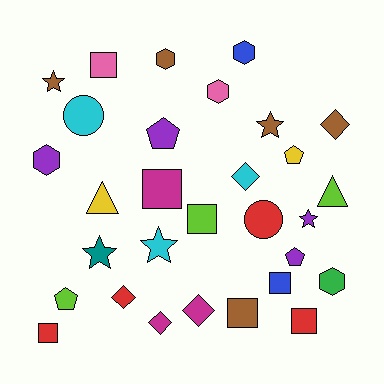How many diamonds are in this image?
There are 5 diamonds.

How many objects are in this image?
There are 30 objects.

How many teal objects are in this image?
There is 1 teal object.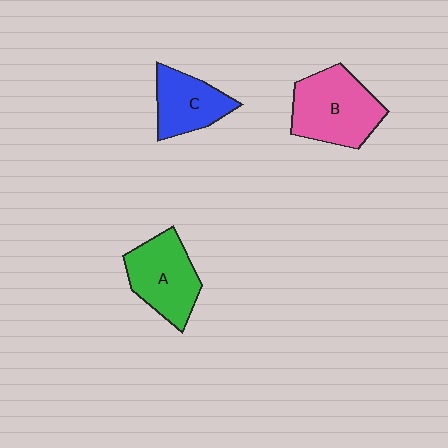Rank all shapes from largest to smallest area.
From largest to smallest: B (pink), A (green), C (blue).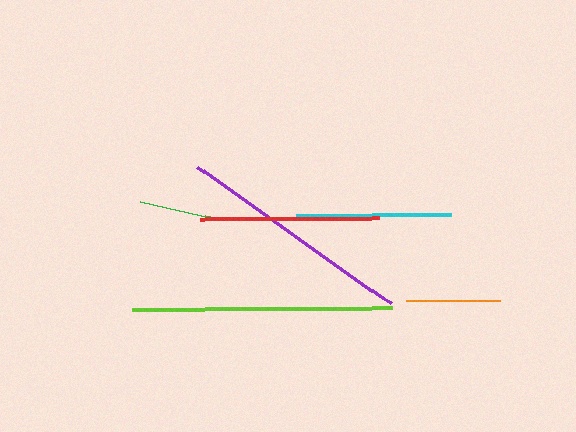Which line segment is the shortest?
The green line is the shortest at approximately 75 pixels.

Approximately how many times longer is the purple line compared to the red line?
The purple line is approximately 1.3 times the length of the red line.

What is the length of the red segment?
The red segment is approximately 179 pixels long.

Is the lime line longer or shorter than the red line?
The lime line is longer than the red line.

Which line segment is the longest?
The lime line is the longest at approximately 260 pixels.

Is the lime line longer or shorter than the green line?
The lime line is longer than the green line.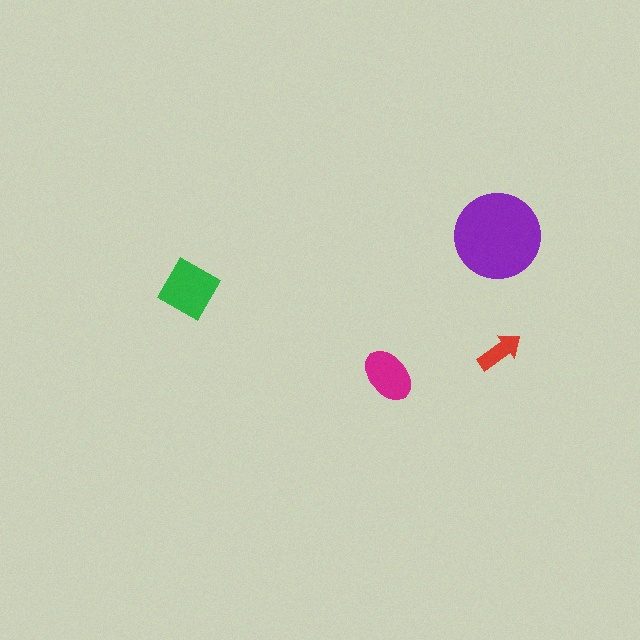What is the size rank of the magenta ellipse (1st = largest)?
3rd.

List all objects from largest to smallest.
The purple circle, the green square, the magenta ellipse, the red arrow.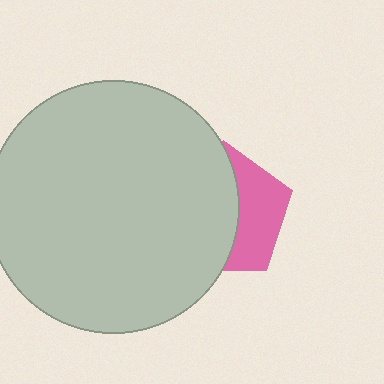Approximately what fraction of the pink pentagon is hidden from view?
Roughly 61% of the pink pentagon is hidden behind the light gray circle.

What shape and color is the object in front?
The object in front is a light gray circle.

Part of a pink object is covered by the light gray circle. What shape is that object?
It is a pentagon.